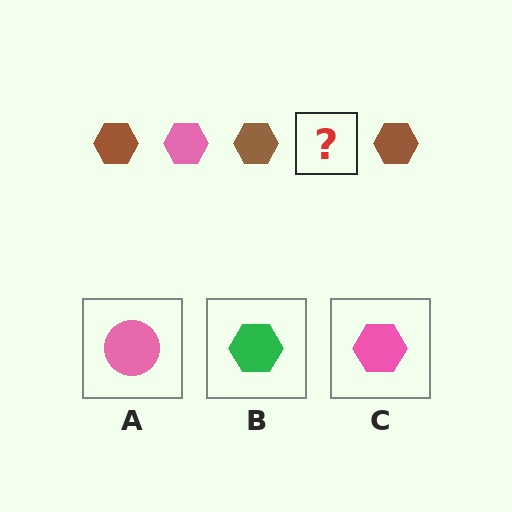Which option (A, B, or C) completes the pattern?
C.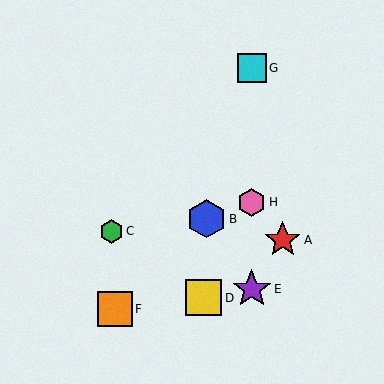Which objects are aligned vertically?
Objects E, G, H are aligned vertically.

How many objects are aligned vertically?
3 objects (E, G, H) are aligned vertically.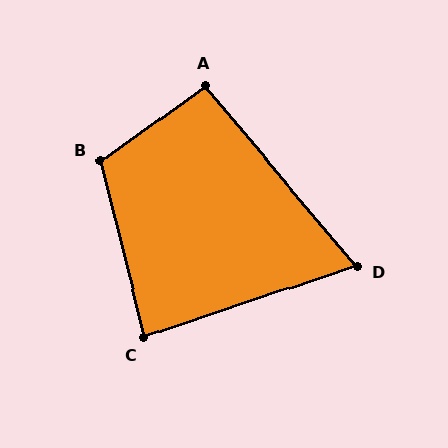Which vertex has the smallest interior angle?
D, at approximately 69 degrees.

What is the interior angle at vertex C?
Approximately 85 degrees (approximately right).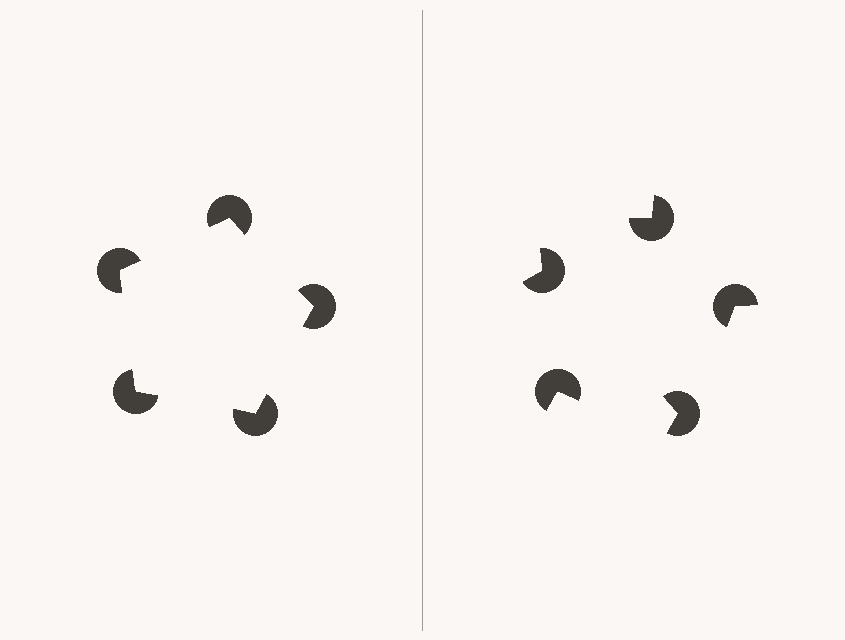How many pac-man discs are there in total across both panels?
10 — 5 on each side.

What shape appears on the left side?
An illusory pentagon.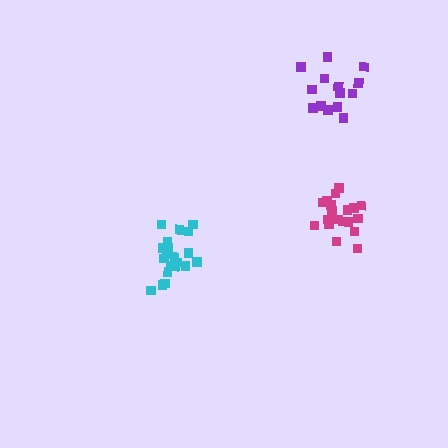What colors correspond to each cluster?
The clusters are colored: magenta, purple, cyan.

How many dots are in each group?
Group 1: 19 dots, Group 2: 14 dots, Group 3: 20 dots (53 total).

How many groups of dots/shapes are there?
There are 3 groups.